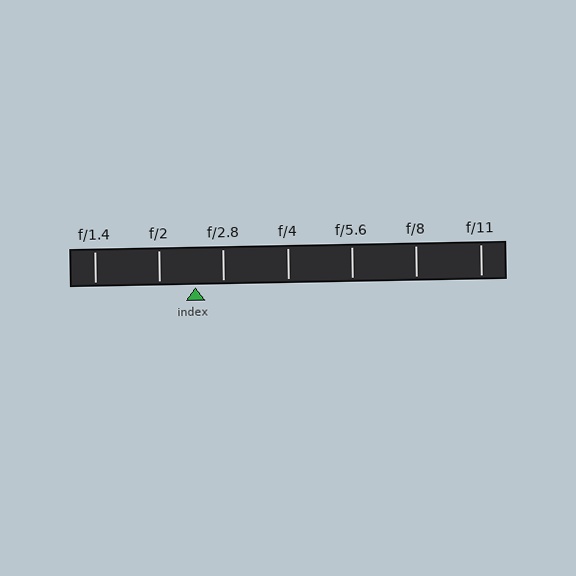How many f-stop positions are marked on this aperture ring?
There are 7 f-stop positions marked.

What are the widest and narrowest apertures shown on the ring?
The widest aperture shown is f/1.4 and the narrowest is f/11.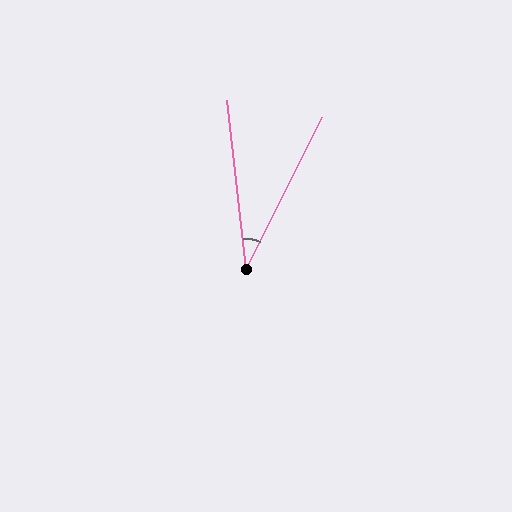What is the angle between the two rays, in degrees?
Approximately 33 degrees.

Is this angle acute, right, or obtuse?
It is acute.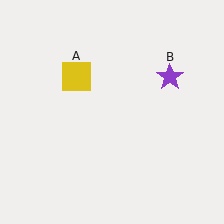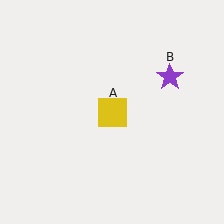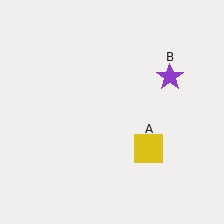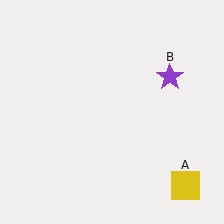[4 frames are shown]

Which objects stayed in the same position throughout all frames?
Purple star (object B) remained stationary.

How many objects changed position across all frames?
1 object changed position: yellow square (object A).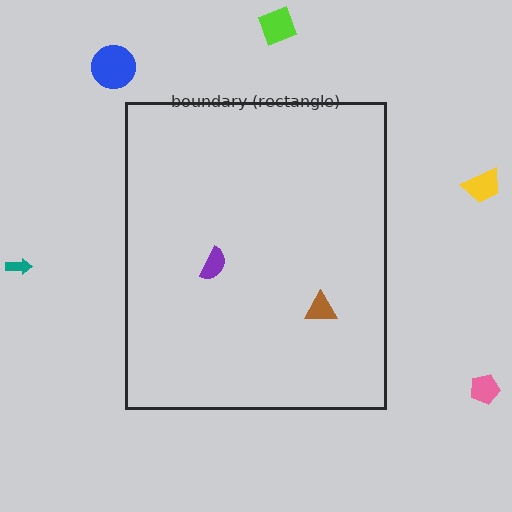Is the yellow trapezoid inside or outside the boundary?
Outside.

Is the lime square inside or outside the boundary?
Outside.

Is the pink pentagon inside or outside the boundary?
Outside.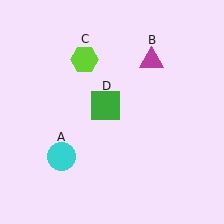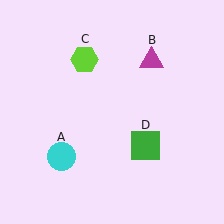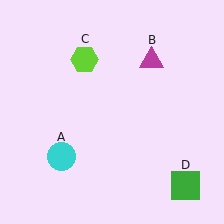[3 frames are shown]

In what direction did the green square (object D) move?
The green square (object D) moved down and to the right.